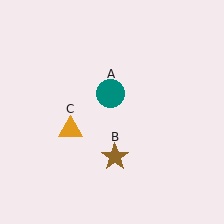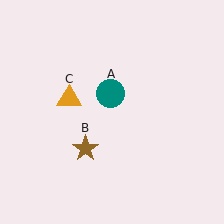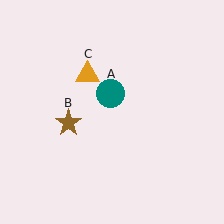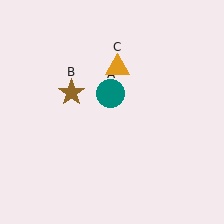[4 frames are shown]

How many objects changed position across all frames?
2 objects changed position: brown star (object B), orange triangle (object C).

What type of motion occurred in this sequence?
The brown star (object B), orange triangle (object C) rotated clockwise around the center of the scene.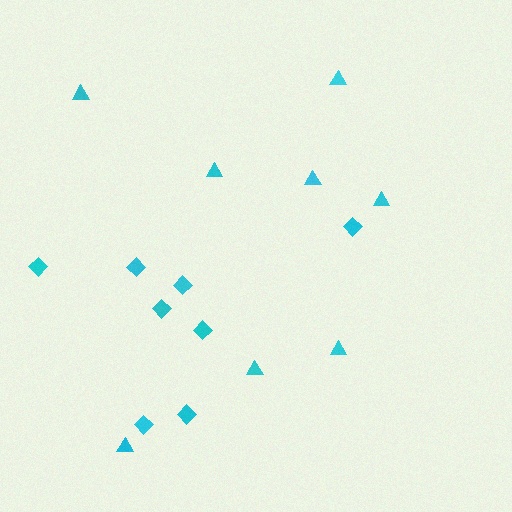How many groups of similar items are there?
There are 2 groups: one group of diamonds (8) and one group of triangles (8).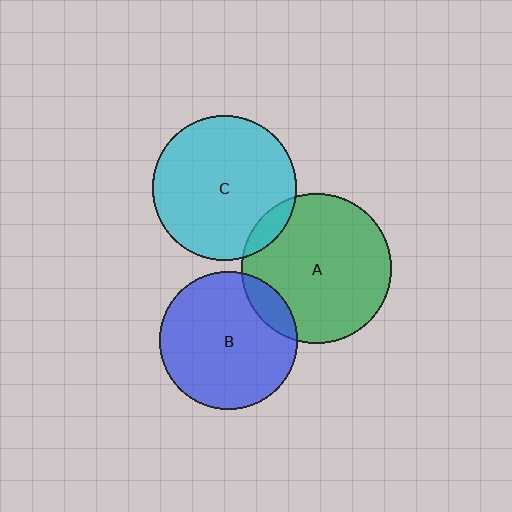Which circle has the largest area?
Circle A (green).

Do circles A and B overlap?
Yes.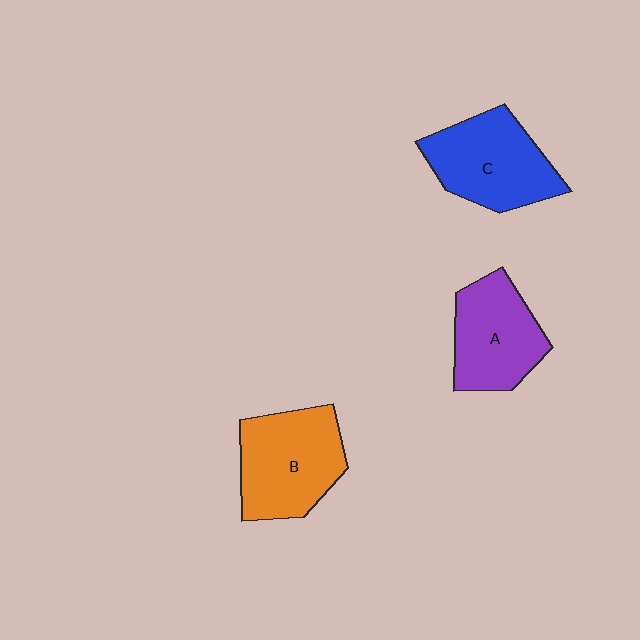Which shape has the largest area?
Shape B (orange).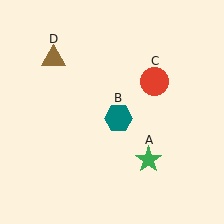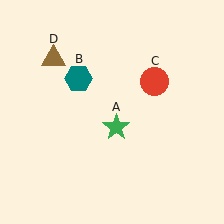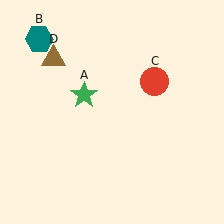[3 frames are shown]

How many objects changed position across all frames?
2 objects changed position: green star (object A), teal hexagon (object B).